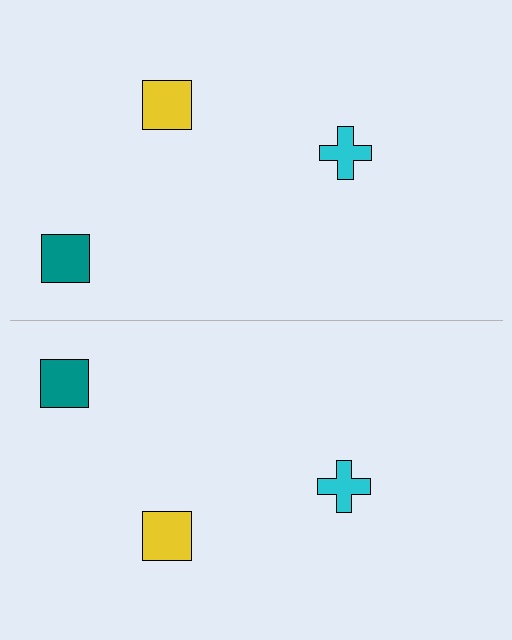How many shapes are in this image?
There are 6 shapes in this image.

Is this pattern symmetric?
Yes, this pattern has bilateral (reflection) symmetry.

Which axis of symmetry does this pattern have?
The pattern has a horizontal axis of symmetry running through the center of the image.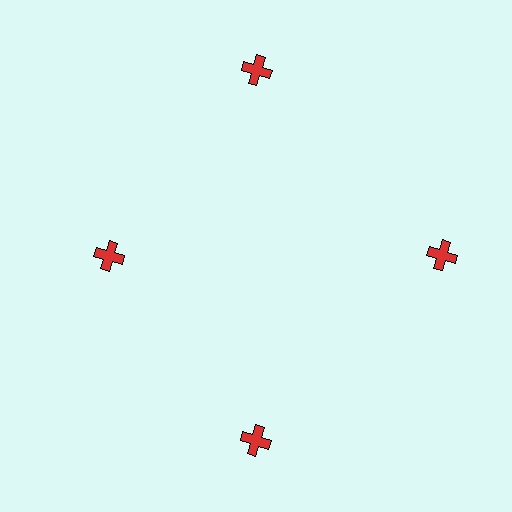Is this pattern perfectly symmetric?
No. The 4 red crosses are arranged in a ring, but one element near the 9 o'clock position is pulled inward toward the center, breaking the 4-fold rotational symmetry.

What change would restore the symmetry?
The symmetry would be restored by moving it outward, back onto the ring so that all 4 crosses sit at equal angles and equal distance from the center.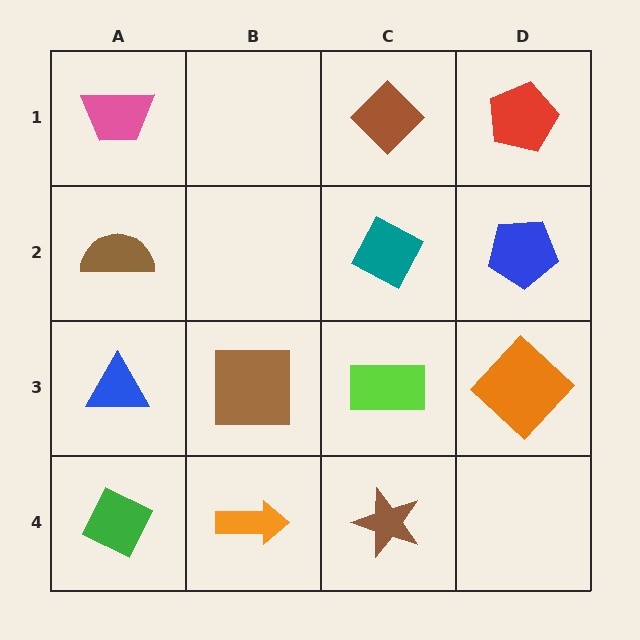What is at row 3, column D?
An orange diamond.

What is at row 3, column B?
A brown square.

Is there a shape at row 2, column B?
No, that cell is empty.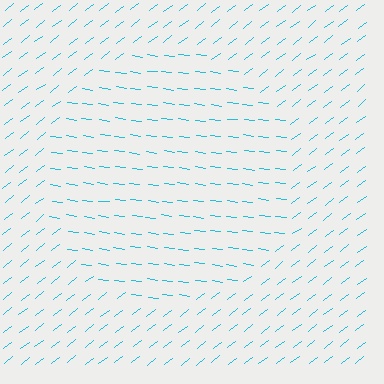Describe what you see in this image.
The image is filled with small cyan line segments. A circle region in the image has lines oriented differently from the surrounding lines, creating a visible texture boundary.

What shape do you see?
I see a circle.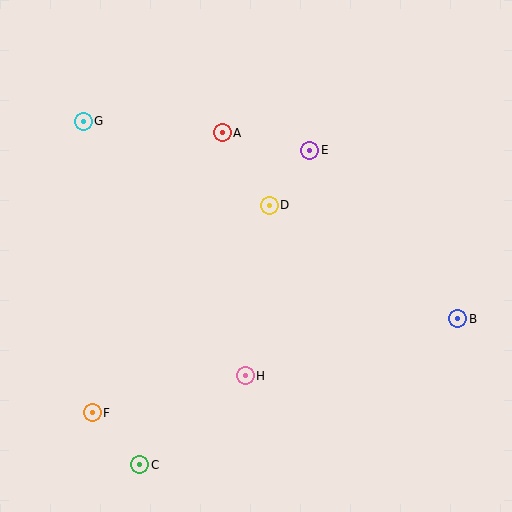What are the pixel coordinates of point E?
Point E is at (310, 150).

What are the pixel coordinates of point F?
Point F is at (92, 413).